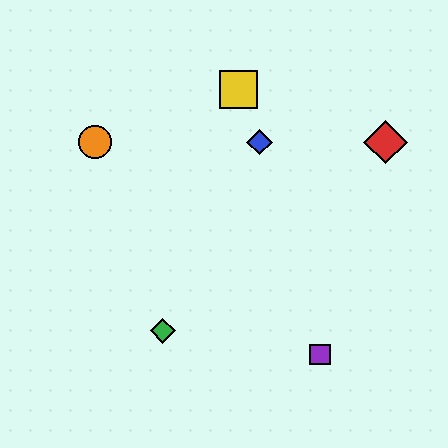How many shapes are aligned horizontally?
3 shapes (the red diamond, the blue diamond, the orange circle) are aligned horizontally.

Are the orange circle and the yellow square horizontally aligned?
No, the orange circle is at y≈142 and the yellow square is at y≈90.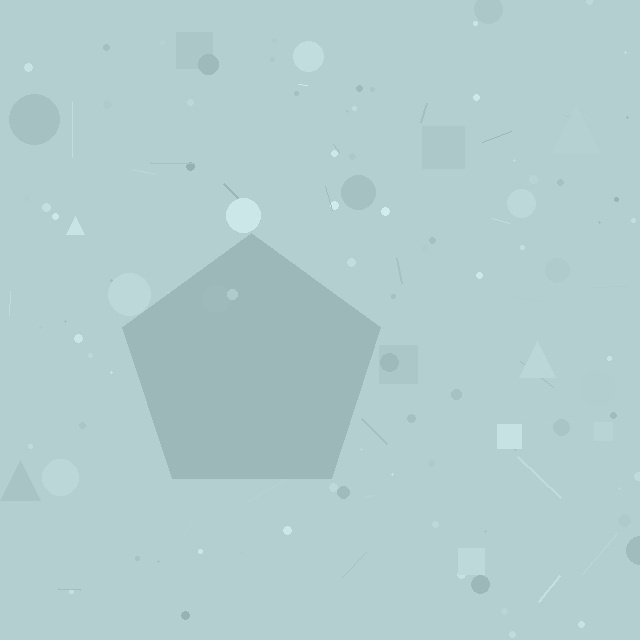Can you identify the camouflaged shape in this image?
The camouflaged shape is a pentagon.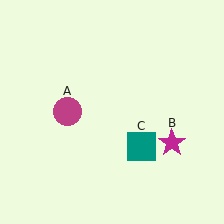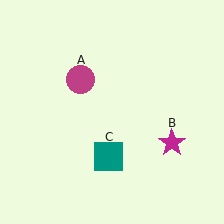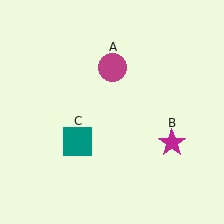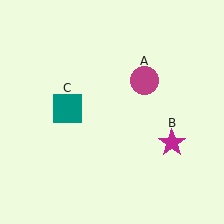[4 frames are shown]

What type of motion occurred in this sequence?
The magenta circle (object A), teal square (object C) rotated clockwise around the center of the scene.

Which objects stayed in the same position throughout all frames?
Magenta star (object B) remained stationary.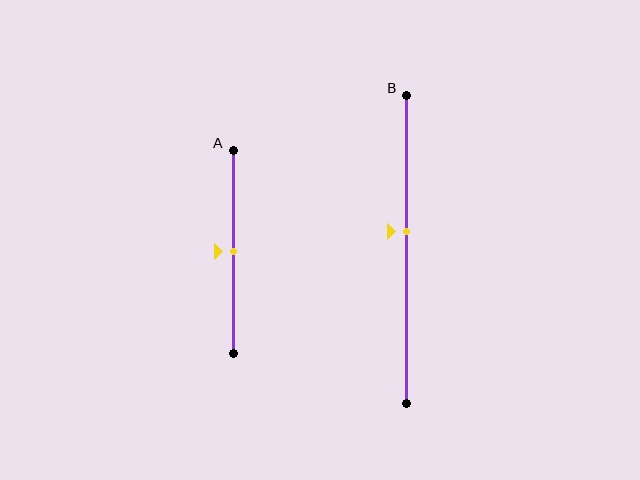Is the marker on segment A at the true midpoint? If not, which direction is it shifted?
Yes, the marker on segment A is at the true midpoint.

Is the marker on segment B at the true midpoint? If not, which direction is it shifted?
No, the marker on segment B is shifted upward by about 6% of the segment length.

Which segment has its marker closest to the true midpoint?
Segment A has its marker closest to the true midpoint.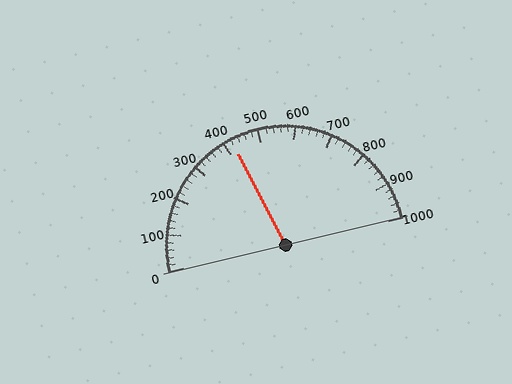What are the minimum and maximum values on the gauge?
The gauge ranges from 0 to 1000.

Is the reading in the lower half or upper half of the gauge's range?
The reading is in the lower half of the range (0 to 1000).